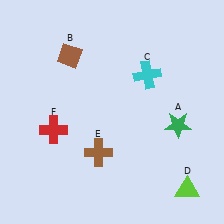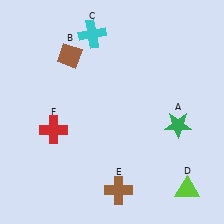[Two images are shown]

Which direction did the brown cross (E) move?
The brown cross (E) moved down.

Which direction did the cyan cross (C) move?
The cyan cross (C) moved left.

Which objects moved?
The objects that moved are: the cyan cross (C), the brown cross (E).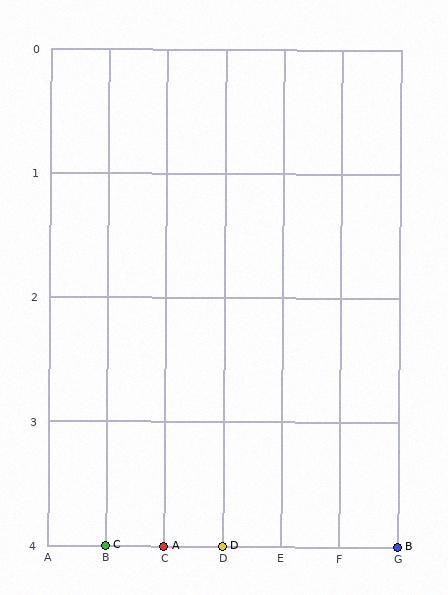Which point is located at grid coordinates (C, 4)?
Point A is at (C, 4).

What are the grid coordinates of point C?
Point C is at grid coordinates (B, 4).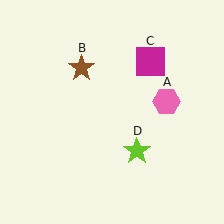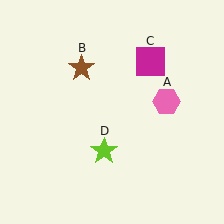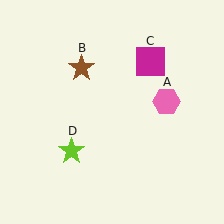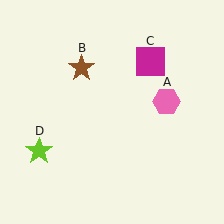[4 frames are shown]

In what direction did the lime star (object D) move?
The lime star (object D) moved left.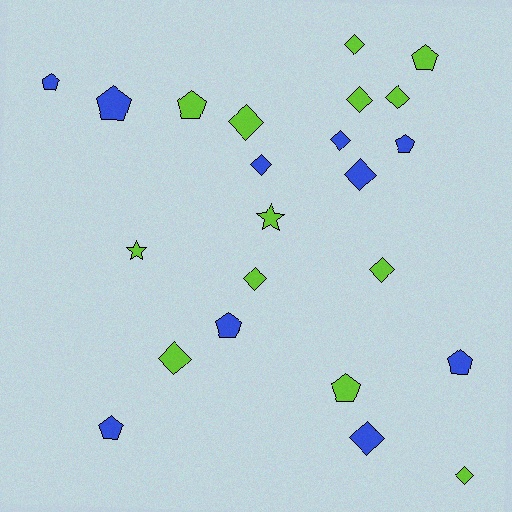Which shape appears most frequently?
Diamond, with 12 objects.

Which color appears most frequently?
Lime, with 13 objects.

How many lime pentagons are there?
There are 3 lime pentagons.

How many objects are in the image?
There are 23 objects.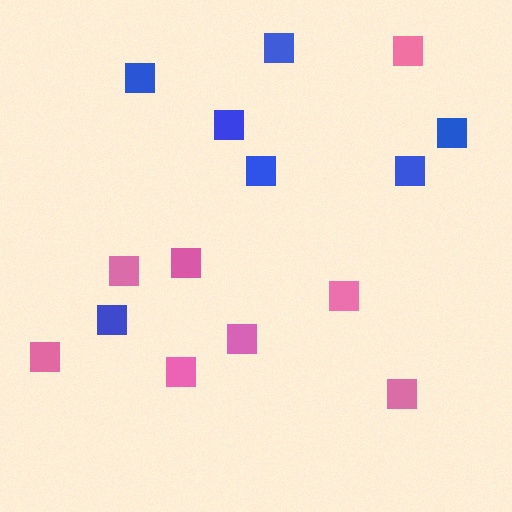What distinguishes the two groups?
There are 2 groups: one group of pink squares (8) and one group of blue squares (7).